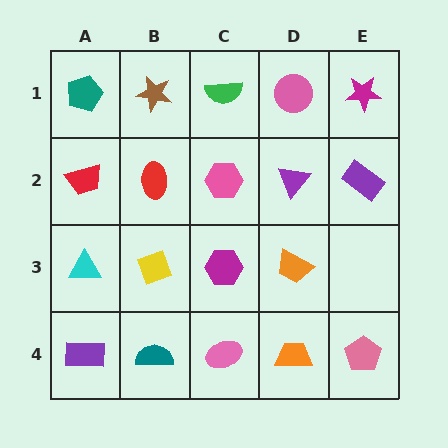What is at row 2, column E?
A purple rectangle.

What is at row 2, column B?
A red ellipse.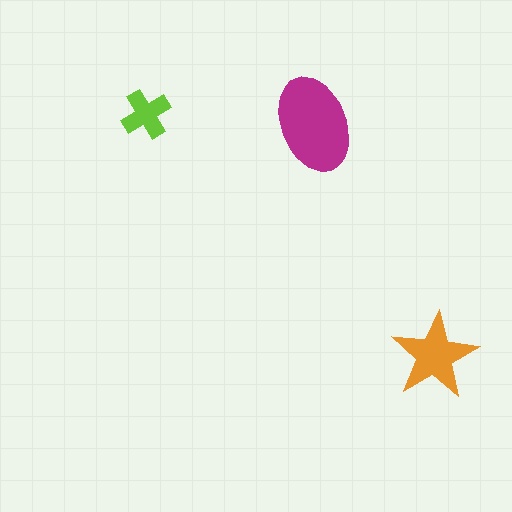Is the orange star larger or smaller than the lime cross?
Larger.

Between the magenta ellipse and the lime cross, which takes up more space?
The magenta ellipse.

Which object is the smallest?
The lime cross.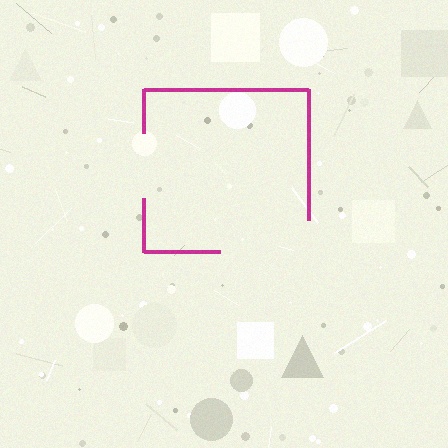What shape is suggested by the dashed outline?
The dashed outline suggests a square.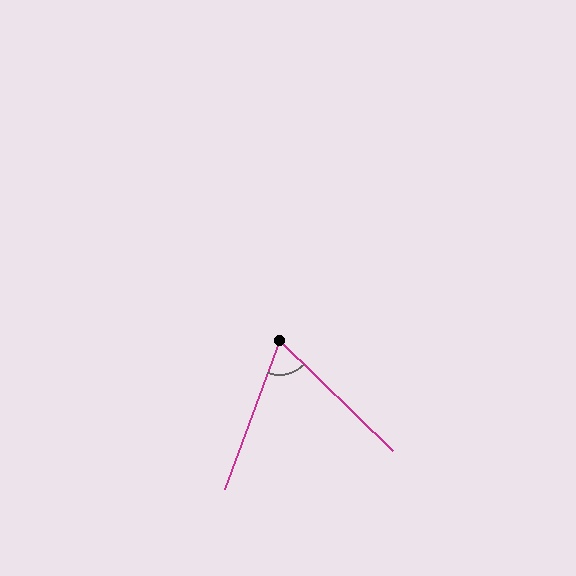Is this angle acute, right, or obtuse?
It is acute.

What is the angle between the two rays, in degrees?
Approximately 66 degrees.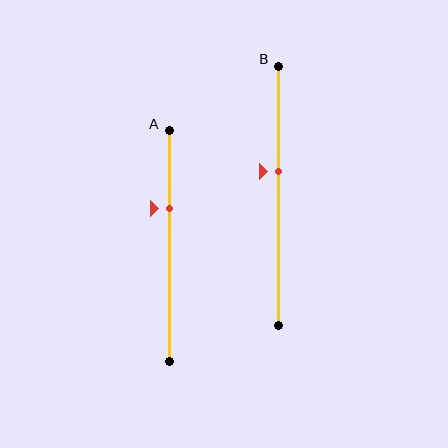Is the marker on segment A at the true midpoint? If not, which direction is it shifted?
No, the marker on segment A is shifted upward by about 16% of the segment length.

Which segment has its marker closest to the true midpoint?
Segment B has its marker closest to the true midpoint.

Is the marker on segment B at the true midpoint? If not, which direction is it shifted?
No, the marker on segment B is shifted upward by about 10% of the segment length.